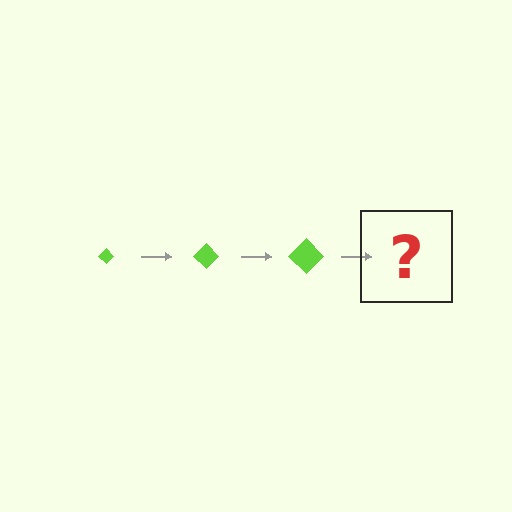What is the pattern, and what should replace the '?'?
The pattern is that the diamond gets progressively larger each step. The '?' should be a lime diamond, larger than the previous one.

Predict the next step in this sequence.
The next step is a lime diamond, larger than the previous one.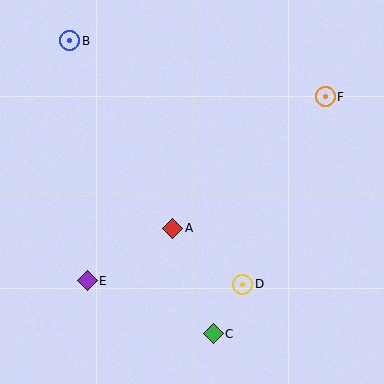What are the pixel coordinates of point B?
Point B is at (70, 41).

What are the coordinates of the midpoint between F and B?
The midpoint between F and B is at (198, 69).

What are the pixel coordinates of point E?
Point E is at (87, 281).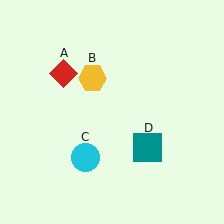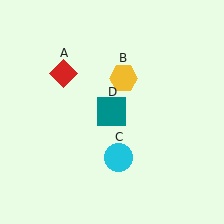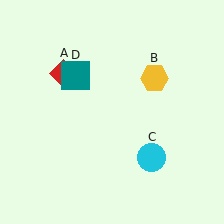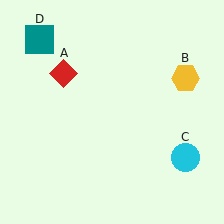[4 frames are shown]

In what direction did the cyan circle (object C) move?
The cyan circle (object C) moved right.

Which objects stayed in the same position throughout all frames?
Red diamond (object A) remained stationary.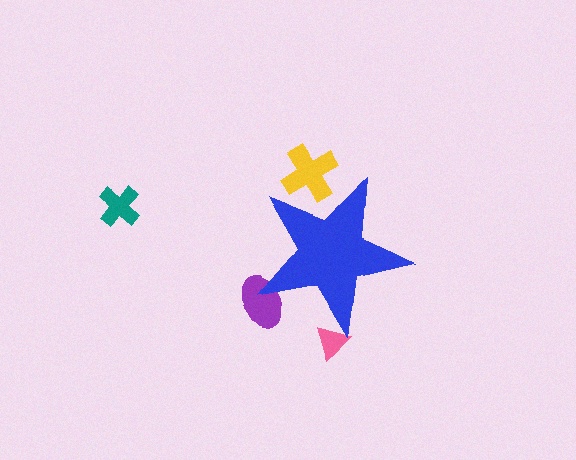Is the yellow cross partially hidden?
Yes, the yellow cross is partially hidden behind the blue star.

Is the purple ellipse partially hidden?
Yes, the purple ellipse is partially hidden behind the blue star.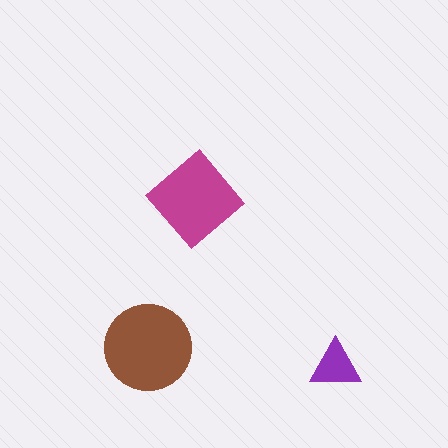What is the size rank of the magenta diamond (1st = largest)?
2nd.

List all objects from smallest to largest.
The purple triangle, the magenta diamond, the brown circle.